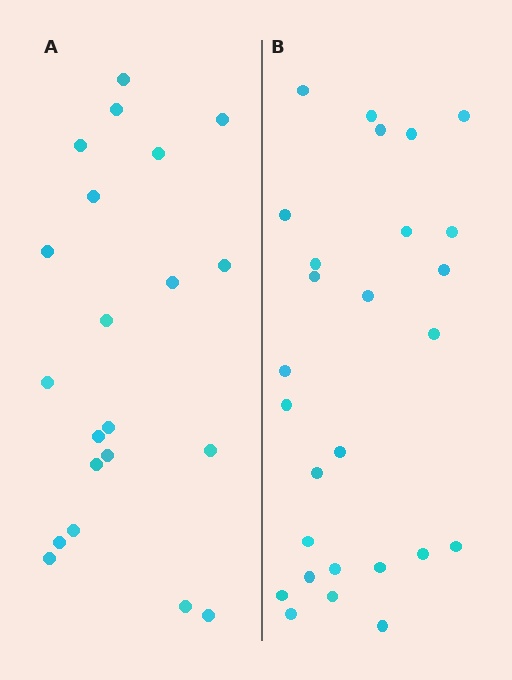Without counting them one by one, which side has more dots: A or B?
Region B (the right region) has more dots.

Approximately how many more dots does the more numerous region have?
Region B has about 6 more dots than region A.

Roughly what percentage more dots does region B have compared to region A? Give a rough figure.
About 30% more.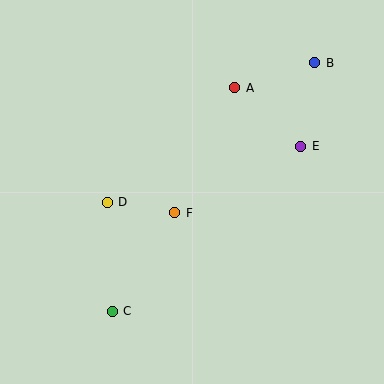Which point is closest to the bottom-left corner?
Point C is closest to the bottom-left corner.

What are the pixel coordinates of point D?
Point D is at (107, 202).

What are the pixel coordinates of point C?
Point C is at (112, 311).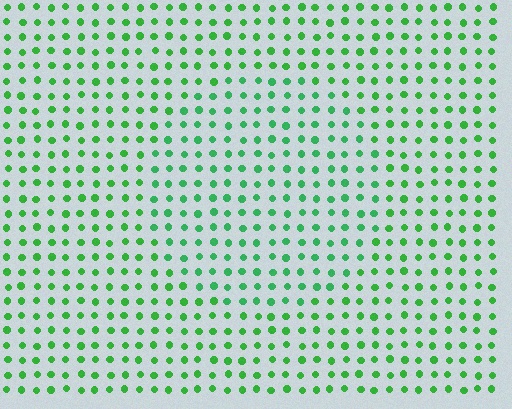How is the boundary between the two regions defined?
The boundary is defined purely by a slight shift in hue (about 17 degrees). Spacing, size, and orientation are identical on both sides.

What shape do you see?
I see a circle.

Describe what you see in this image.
The image is filled with small green elements in a uniform arrangement. A circle-shaped region is visible where the elements are tinted to a slightly different hue, forming a subtle color boundary.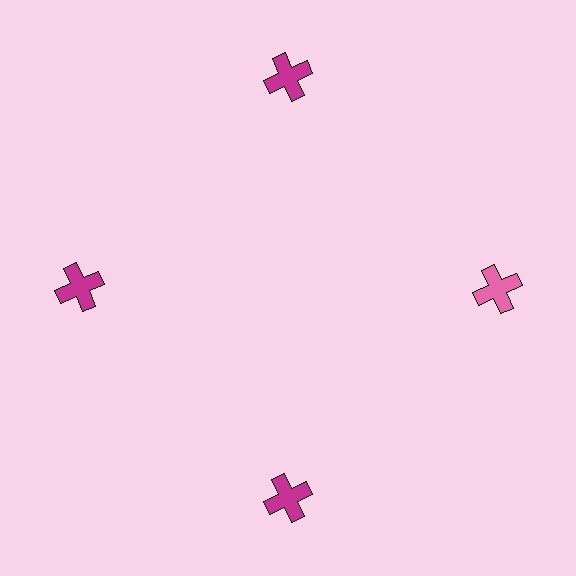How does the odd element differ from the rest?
It has a different color: pink instead of magenta.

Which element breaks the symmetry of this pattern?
The pink cross at roughly the 3 o'clock position breaks the symmetry. All other shapes are magenta crosses.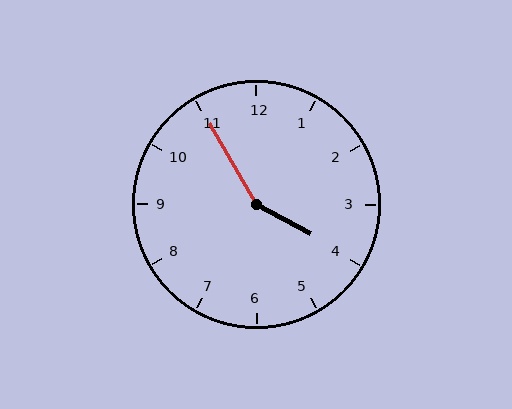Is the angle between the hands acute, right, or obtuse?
It is obtuse.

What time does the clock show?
3:55.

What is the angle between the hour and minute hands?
Approximately 148 degrees.